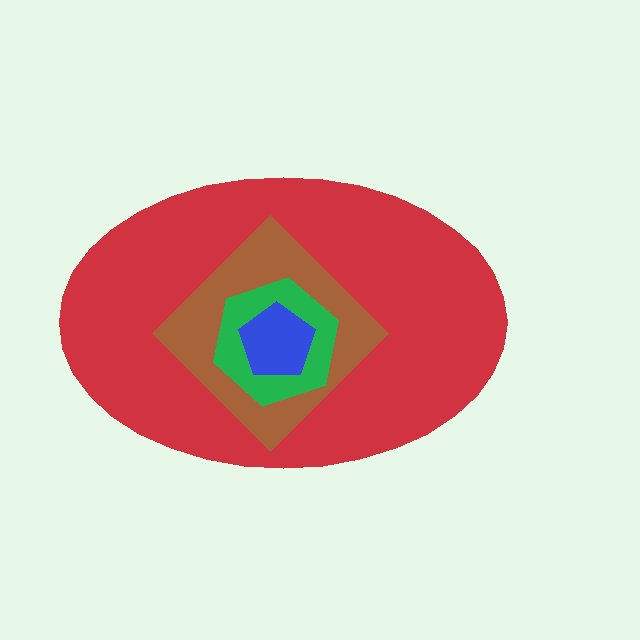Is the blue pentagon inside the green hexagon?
Yes.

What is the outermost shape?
The red ellipse.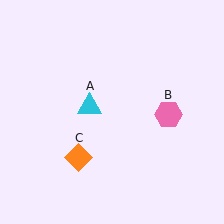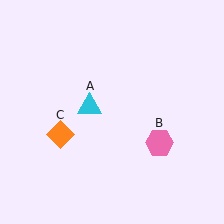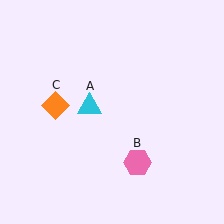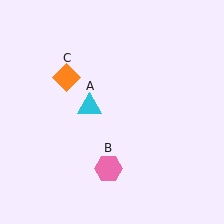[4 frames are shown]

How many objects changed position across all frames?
2 objects changed position: pink hexagon (object B), orange diamond (object C).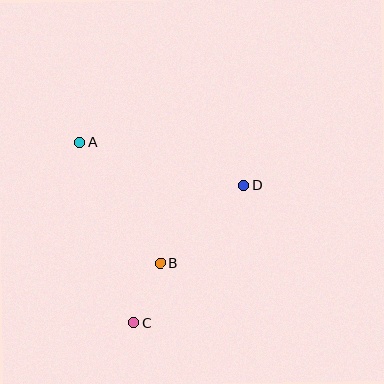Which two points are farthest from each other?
Points A and C are farthest from each other.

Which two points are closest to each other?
Points B and C are closest to each other.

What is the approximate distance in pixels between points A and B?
The distance between A and B is approximately 145 pixels.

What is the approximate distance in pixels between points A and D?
The distance between A and D is approximately 169 pixels.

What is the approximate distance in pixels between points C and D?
The distance between C and D is approximately 176 pixels.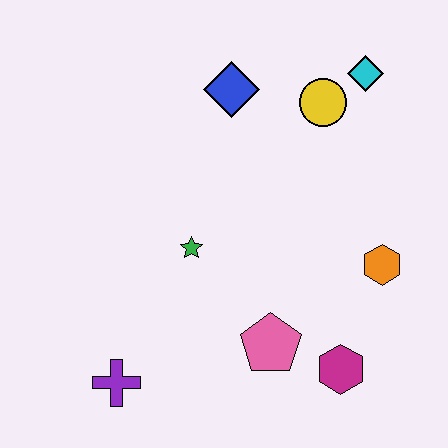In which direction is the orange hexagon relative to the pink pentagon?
The orange hexagon is to the right of the pink pentagon.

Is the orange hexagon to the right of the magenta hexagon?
Yes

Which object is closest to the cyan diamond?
The yellow circle is closest to the cyan diamond.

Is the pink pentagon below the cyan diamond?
Yes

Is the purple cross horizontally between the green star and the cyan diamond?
No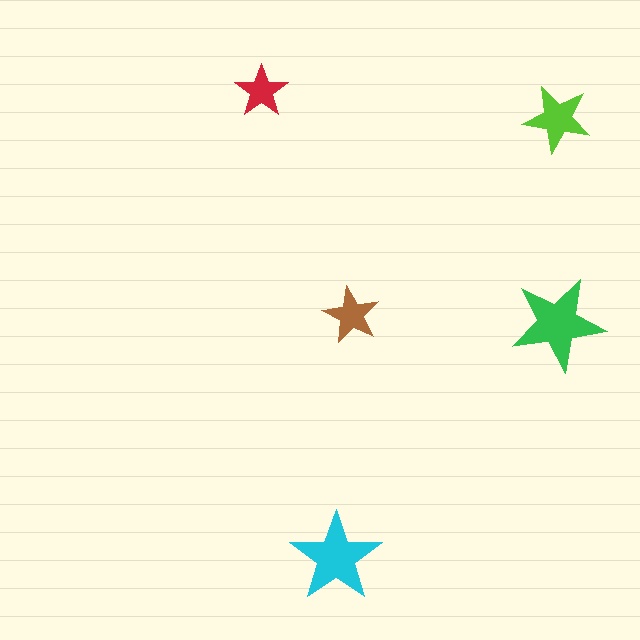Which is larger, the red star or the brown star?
The brown one.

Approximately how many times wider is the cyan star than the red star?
About 1.5 times wider.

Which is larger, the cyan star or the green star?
The green one.